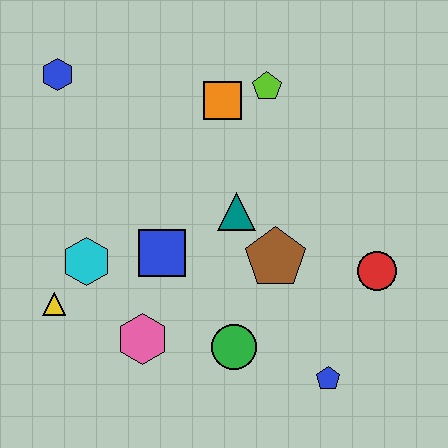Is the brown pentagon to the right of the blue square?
Yes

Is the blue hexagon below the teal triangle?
No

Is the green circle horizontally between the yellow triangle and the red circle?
Yes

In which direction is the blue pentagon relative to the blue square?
The blue pentagon is to the right of the blue square.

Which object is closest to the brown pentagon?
The teal triangle is closest to the brown pentagon.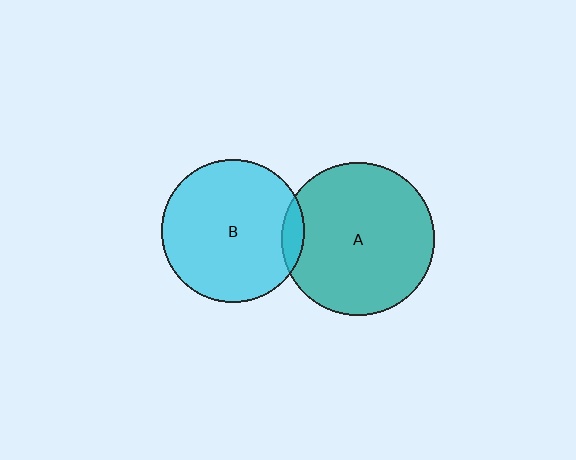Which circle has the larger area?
Circle A (teal).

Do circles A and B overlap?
Yes.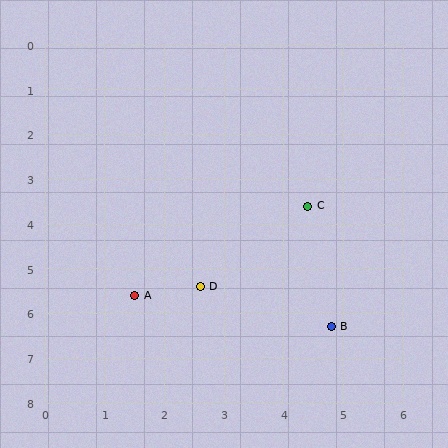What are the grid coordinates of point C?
Point C is at approximately (4.4, 3.6).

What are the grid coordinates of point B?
Point B is at approximately (4.8, 6.3).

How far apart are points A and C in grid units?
Points A and C are about 3.5 grid units apart.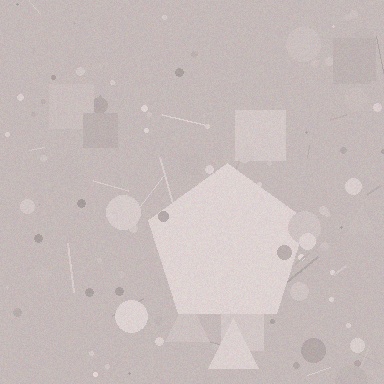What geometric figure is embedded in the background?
A pentagon is embedded in the background.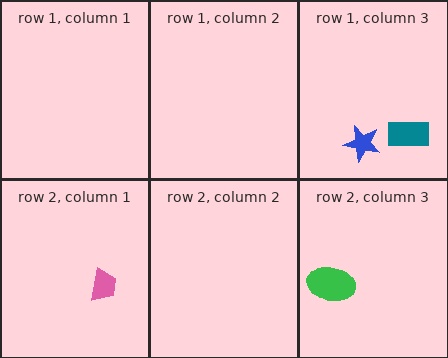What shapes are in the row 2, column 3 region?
The green ellipse.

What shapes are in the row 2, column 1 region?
The pink trapezoid.